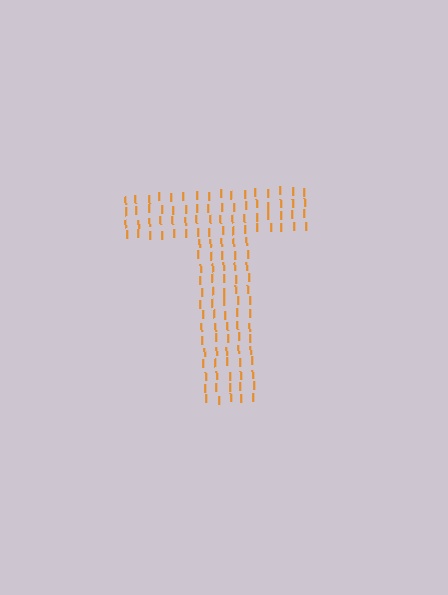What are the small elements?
The small elements are letter I's.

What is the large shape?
The large shape is the letter T.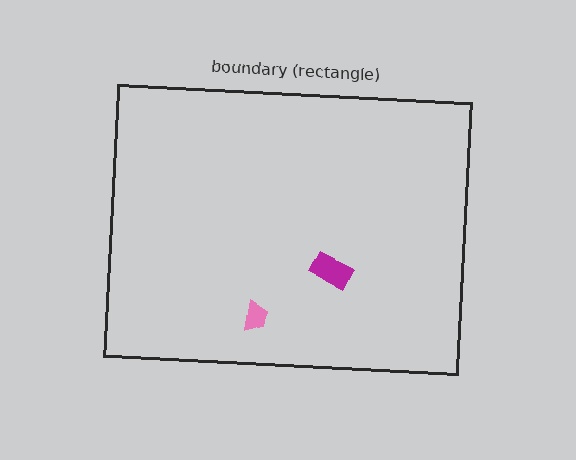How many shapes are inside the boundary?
2 inside, 0 outside.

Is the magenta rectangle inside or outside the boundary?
Inside.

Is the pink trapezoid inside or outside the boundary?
Inside.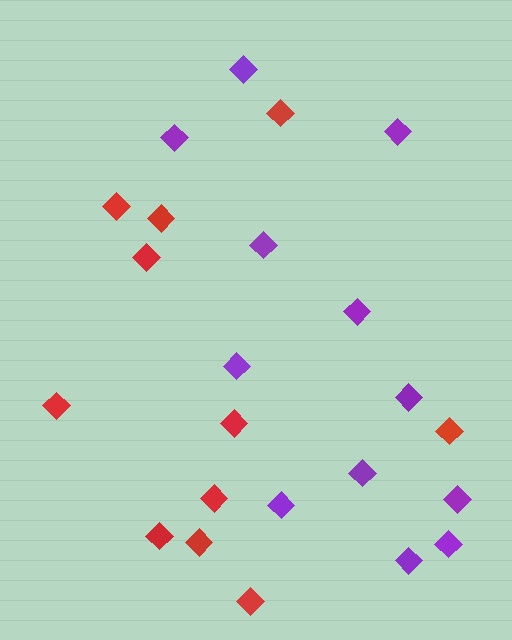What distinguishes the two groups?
There are 2 groups: one group of red diamonds (11) and one group of purple diamonds (12).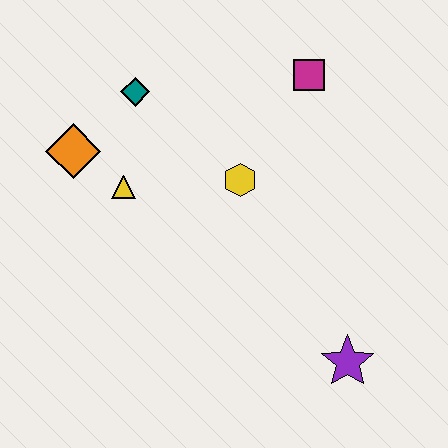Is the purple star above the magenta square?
No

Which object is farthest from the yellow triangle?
The purple star is farthest from the yellow triangle.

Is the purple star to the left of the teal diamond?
No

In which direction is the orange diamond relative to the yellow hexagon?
The orange diamond is to the left of the yellow hexagon.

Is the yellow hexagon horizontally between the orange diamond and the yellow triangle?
No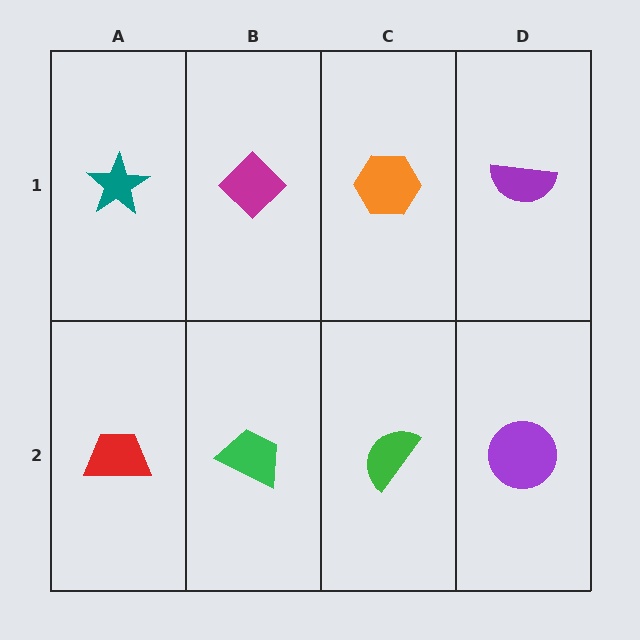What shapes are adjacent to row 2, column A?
A teal star (row 1, column A), a green trapezoid (row 2, column B).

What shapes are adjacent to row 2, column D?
A purple semicircle (row 1, column D), a green semicircle (row 2, column C).